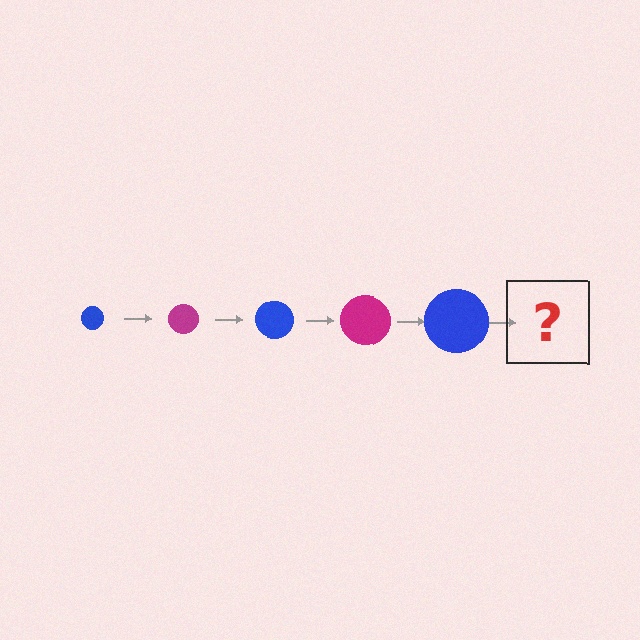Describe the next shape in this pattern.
It should be a magenta circle, larger than the previous one.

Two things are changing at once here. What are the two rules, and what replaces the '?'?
The two rules are that the circle grows larger each step and the color cycles through blue and magenta. The '?' should be a magenta circle, larger than the previous one.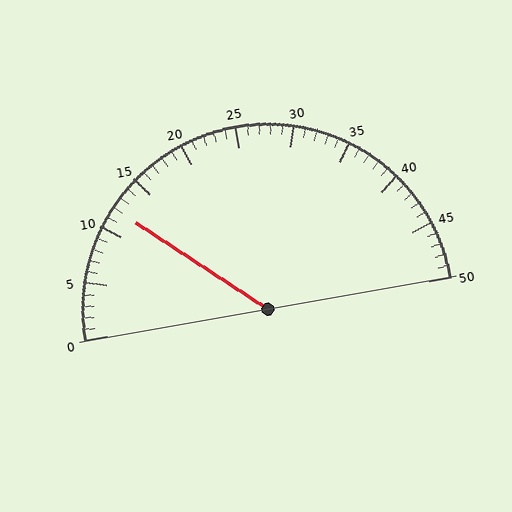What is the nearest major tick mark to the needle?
The nearest major tick mark is 10.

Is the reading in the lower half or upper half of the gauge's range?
The reading is in the lower half of the range (0 to 50).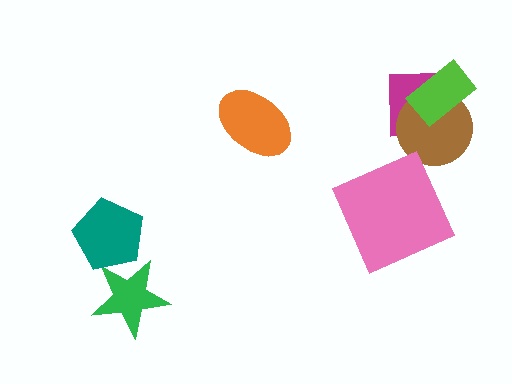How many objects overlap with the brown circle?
2 objects overlap with the brown circle.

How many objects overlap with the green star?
1 object overlaps with the green star.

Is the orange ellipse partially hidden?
No, no other shape covers it.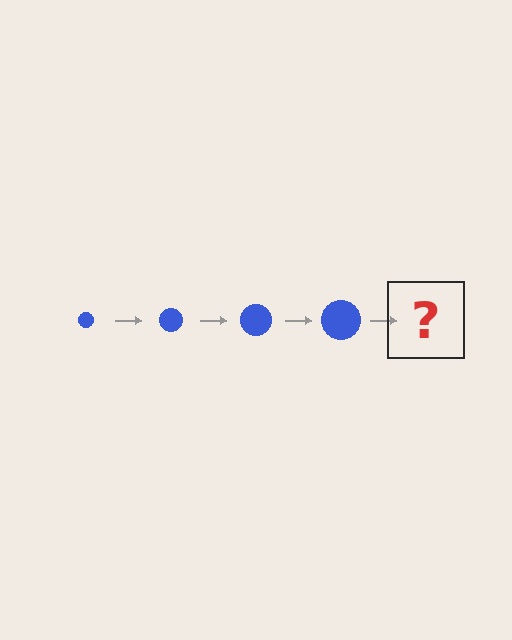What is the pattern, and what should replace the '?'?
The pattern is that the circle gets progressively larger each step. The '?' should be a blue circle, larger than the previous one.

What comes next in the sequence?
The next element should be a blue circle, larger than the previous one.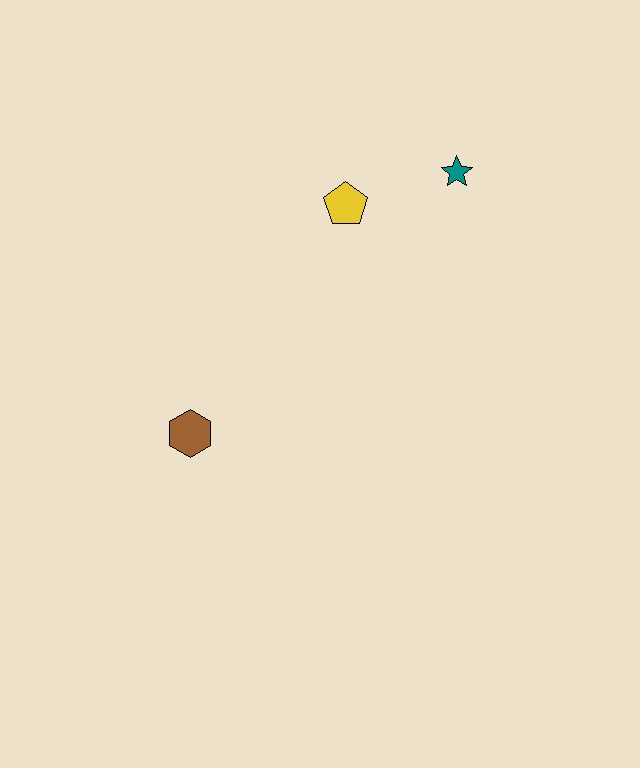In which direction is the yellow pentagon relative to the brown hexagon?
The yellow pentagon is above the brown hexagon.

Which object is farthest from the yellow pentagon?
The brown hexagon is farthest from the yellow pentagon.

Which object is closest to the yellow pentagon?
The teal star is closest to the yellow pentagon.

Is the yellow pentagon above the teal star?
No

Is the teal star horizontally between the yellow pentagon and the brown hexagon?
No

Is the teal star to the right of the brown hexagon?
Yes